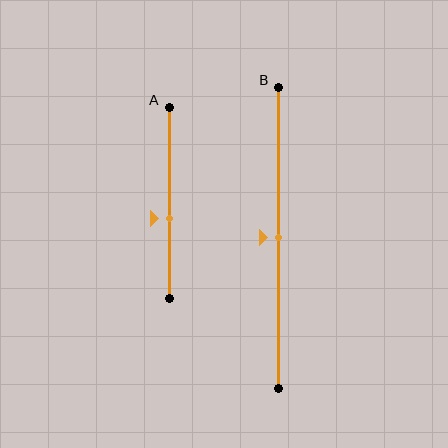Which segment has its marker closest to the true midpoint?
Segment B has its marker closest to the true midpoint.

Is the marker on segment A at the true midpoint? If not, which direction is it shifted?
No, the marker on segment A is shifted downward by about 8% of the segment length.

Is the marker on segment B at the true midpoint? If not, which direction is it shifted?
Yes, the marker on segment B is at the true midpoint.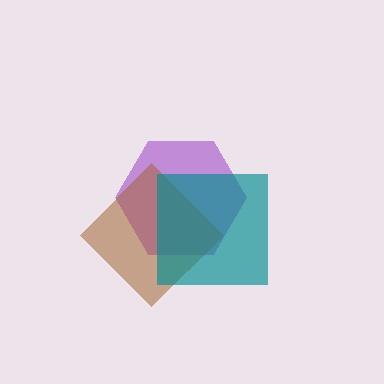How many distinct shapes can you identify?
There are 3 distinct shapes: a purple hexagon, a brown diamond, a teal square.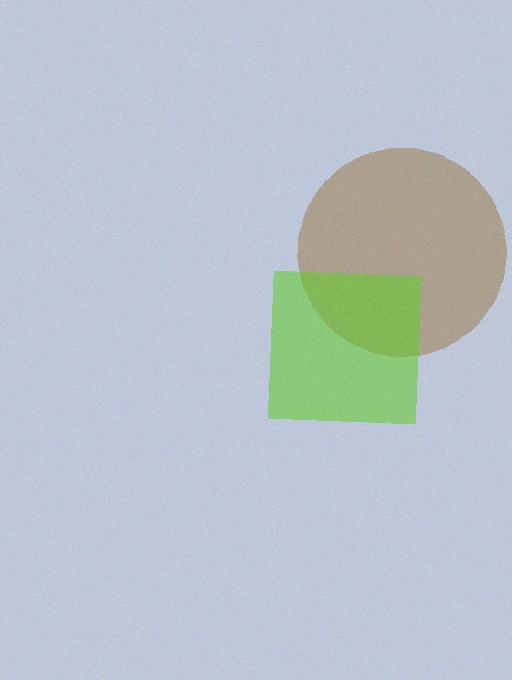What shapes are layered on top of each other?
The layered shapes are: a brown circle, a lime square.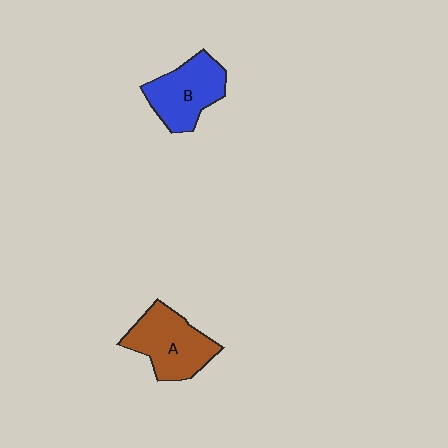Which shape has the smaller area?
Shape B (blue).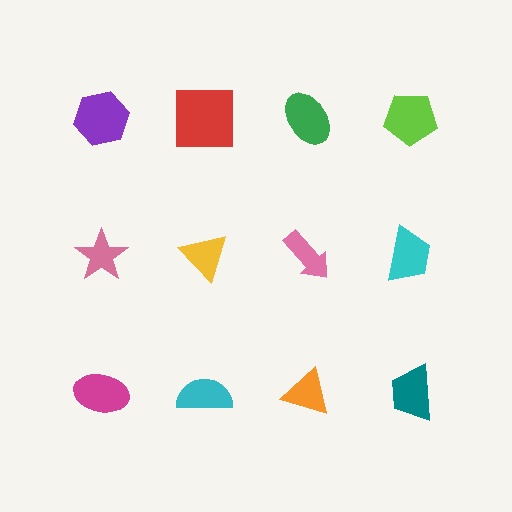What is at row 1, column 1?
A purple hexagon.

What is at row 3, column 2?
A cyan semicircle.